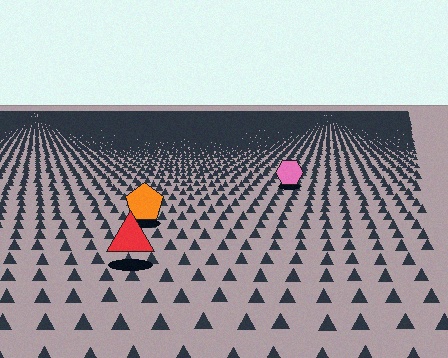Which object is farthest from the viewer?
The pink hexagon is farthest from the viewer. It appears smaller and the ground texture around it is denser.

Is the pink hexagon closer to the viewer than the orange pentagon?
No. The orange pentagon is closer — you can tell from the texture gradient: the ground texture is coarser near it.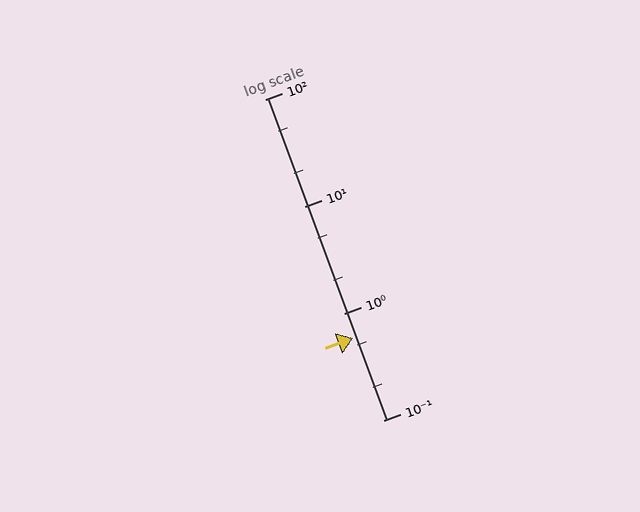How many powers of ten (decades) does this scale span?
The scale spans 3 decades, from 0.1 to 100.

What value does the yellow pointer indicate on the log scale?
The pointer indicates approximately 0.58.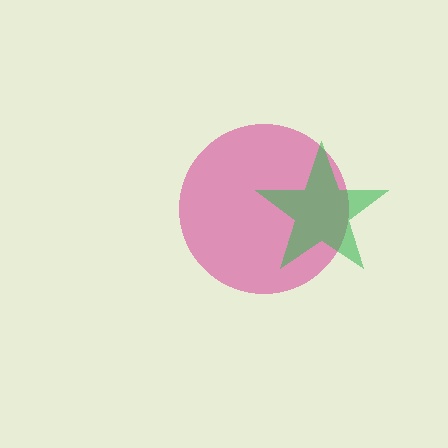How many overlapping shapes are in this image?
There are 2 overlapping shapes in the image.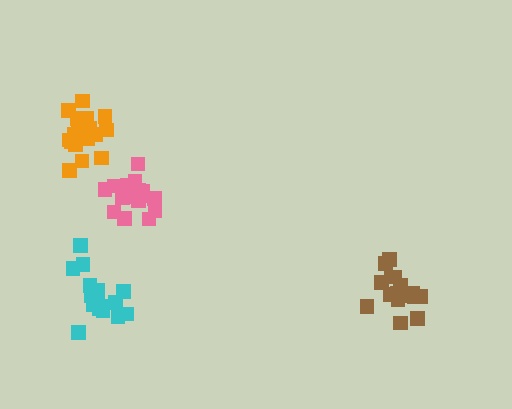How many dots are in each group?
Group 1: 16 dots, Group 2: 21 dots, Group 3: 16 dots, Group 4: 16 dots (69 total).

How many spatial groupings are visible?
There are 4 spatial groupings.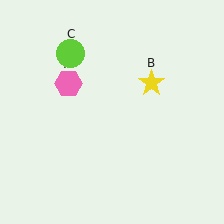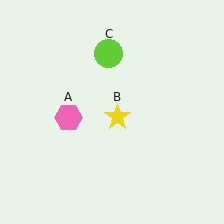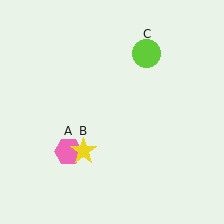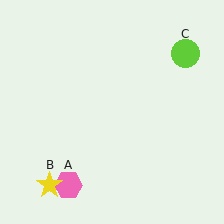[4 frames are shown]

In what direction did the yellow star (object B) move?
The yellow star (object B) moved down and to the left.